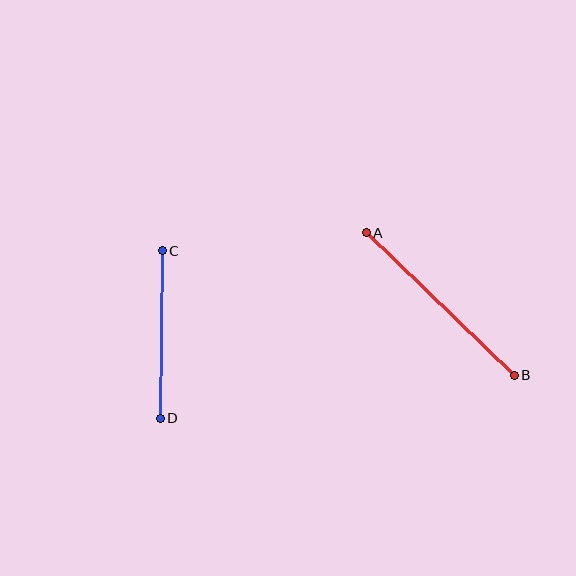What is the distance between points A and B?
The distance is approximately 205 pixels.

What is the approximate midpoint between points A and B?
The midpoint is at approximately (440, 304) pixels.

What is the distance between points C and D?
The distance is approximately 168 pixels.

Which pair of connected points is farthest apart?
Points A and B are farthest apart.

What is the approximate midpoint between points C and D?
The midpoint is at approximately (161, 335) pixels.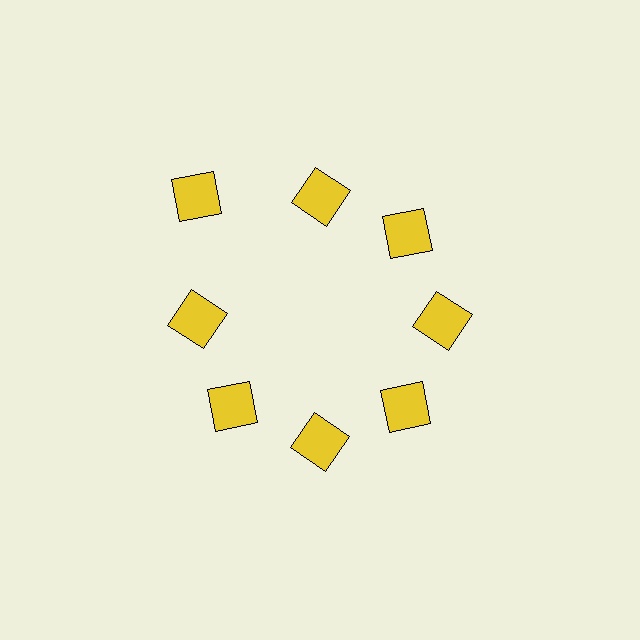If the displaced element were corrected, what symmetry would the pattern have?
It would have 8-fold rotational symmetry — the pattern would map onto itself every 45 degrees.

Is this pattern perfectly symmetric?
No. The 8 yellow squares are arranged in a ring, but one element near the 10 o'clock position is pushed outward from the center, breaking the 8-fold rotational symmetry.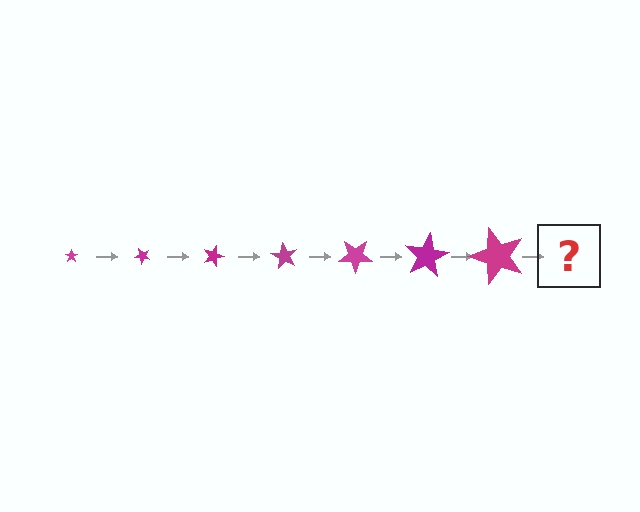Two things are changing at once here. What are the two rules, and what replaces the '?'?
The two rules are that the star grows larger each step and it rotates 45 degrees each step. The '?' should be a star, larger than the previous one and rotated 315 degrees from the start.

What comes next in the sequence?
The next element should be a star, larger than the previous one and rotated 315 degrees from the start.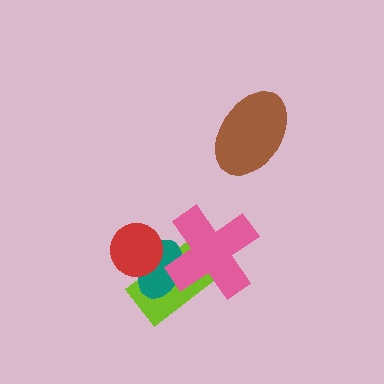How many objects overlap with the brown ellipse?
0 objects overlap with the brown ellipse.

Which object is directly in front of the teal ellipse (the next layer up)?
The red circle is directly in front of the teal ellipse.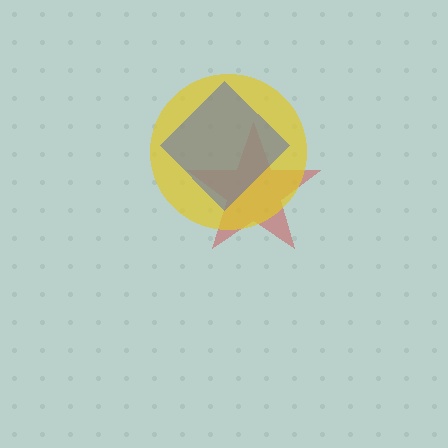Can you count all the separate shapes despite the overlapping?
Yes, there are 3 separate shapes.